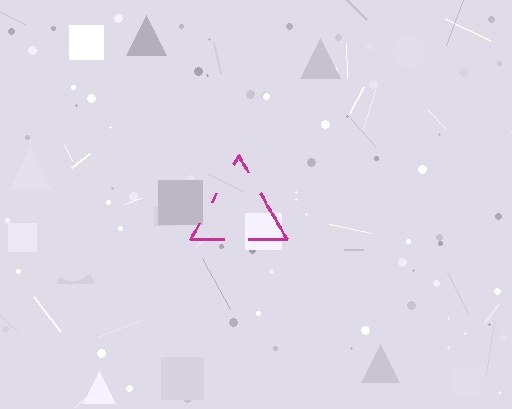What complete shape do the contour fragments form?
The contour fragments form a triangle.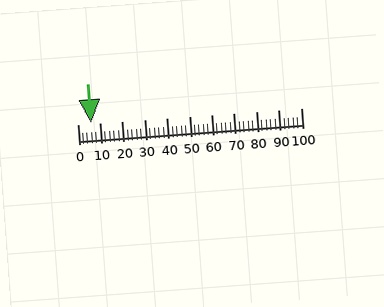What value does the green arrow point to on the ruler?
The green arrow points to approximately 6.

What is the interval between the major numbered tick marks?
The major tick marks are spaced 10 units apart.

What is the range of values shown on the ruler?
The ruler shows values from 0 to 100.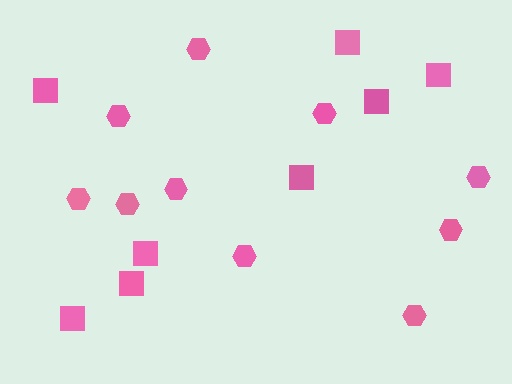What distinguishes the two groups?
There are 2 groups: one group of hexagons (10) and one group of squares (8).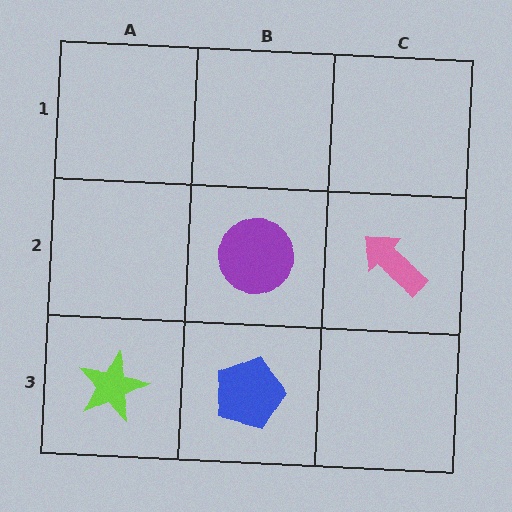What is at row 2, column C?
A pink arrow.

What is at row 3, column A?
A lime star.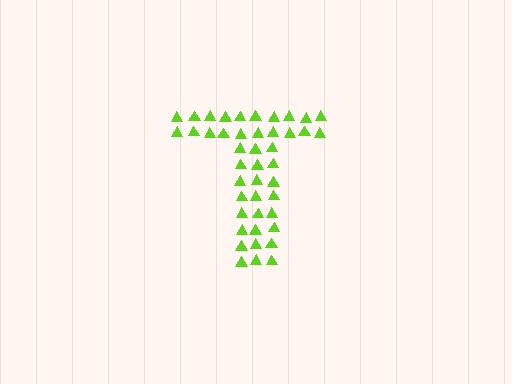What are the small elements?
The small elements are triangles.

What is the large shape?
The large shape is the letter T.